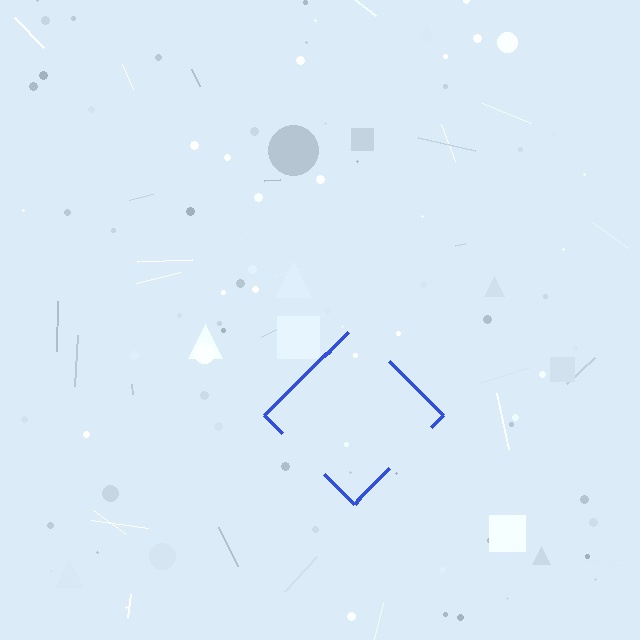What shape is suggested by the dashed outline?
The dashed outline suggests a diamond.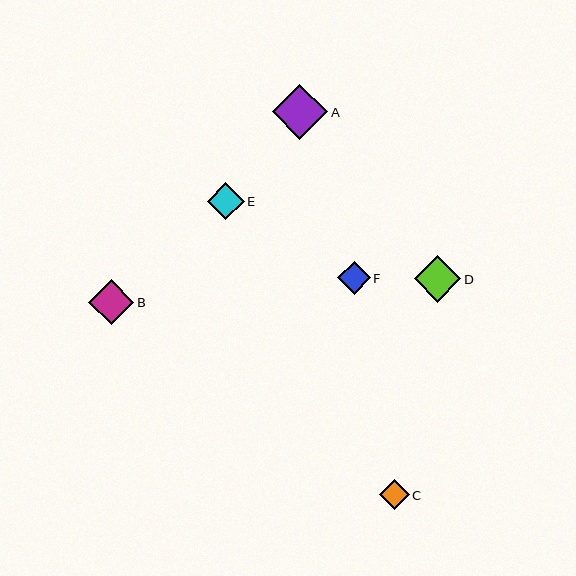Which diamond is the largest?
Diamond A is the largest with a size of approximately 56 pixels.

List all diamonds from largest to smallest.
From largest to smallest: A, D, B, E, F, C.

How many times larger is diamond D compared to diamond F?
Diamond D is approximately 1.4 times the size of diamond F.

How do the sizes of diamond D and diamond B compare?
Diamond D and diamond B are approximately the same size.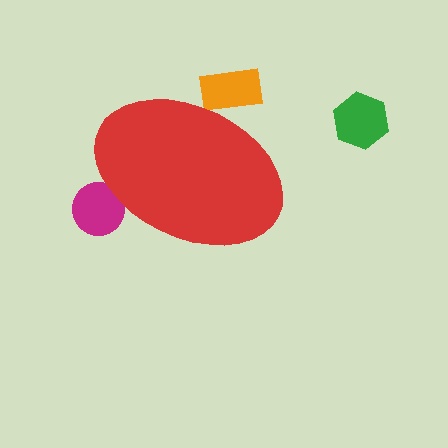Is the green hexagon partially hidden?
No, the green hexagon is fully visible.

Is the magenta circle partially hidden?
Yes, the magenta circle is partially hidden behind the red ellipse.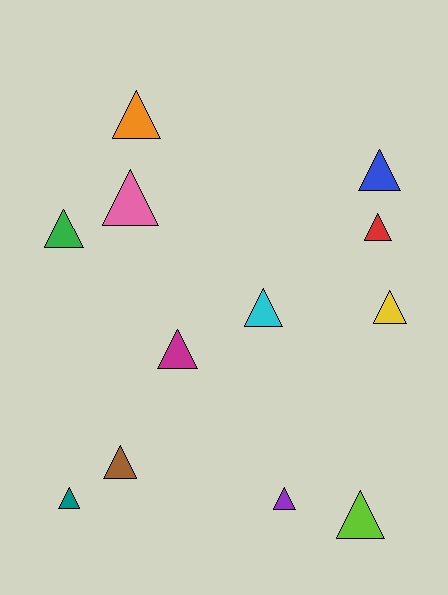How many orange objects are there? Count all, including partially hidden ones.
There is 1 orange object.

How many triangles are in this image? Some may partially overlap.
There are 12 triangles.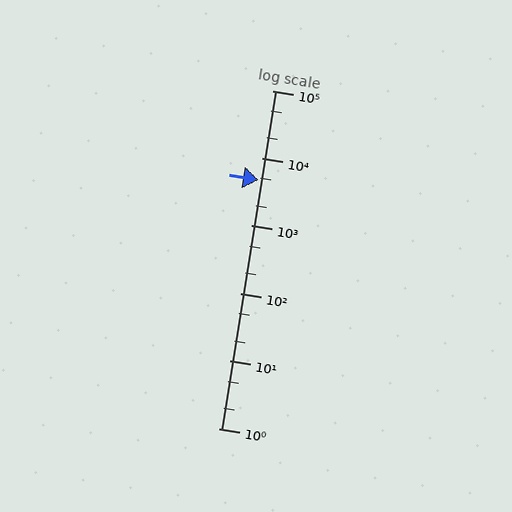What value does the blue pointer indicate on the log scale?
The pointer indicates approximately 4800.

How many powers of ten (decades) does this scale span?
The scale spans 5 decades, from 1 to 100000.